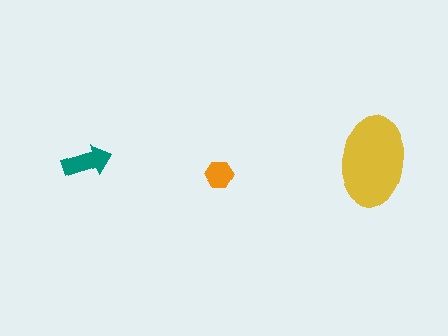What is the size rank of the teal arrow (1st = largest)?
2nd.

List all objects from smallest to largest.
The orange hexagon, the teal arrow, the yellow ellipse.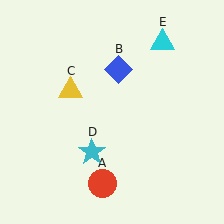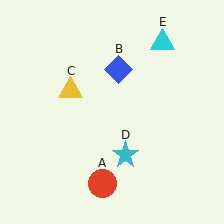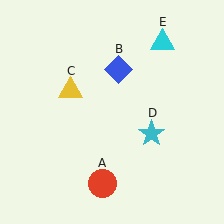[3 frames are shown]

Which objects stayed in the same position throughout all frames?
Red circle (object A) and blue diamond (object B) and yellow triangle (object C) and cyan triangle (object E) remained stationary.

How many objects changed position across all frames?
1 object changed position: cyan star (object D).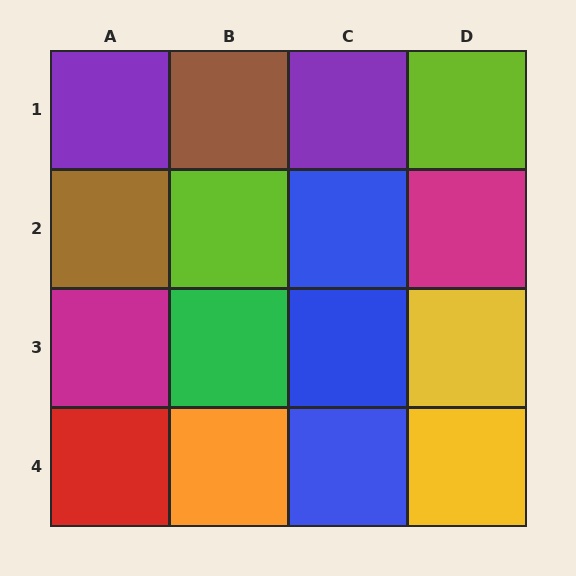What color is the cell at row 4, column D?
Yellow.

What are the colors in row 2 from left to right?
Brown, lime, blue, magenta.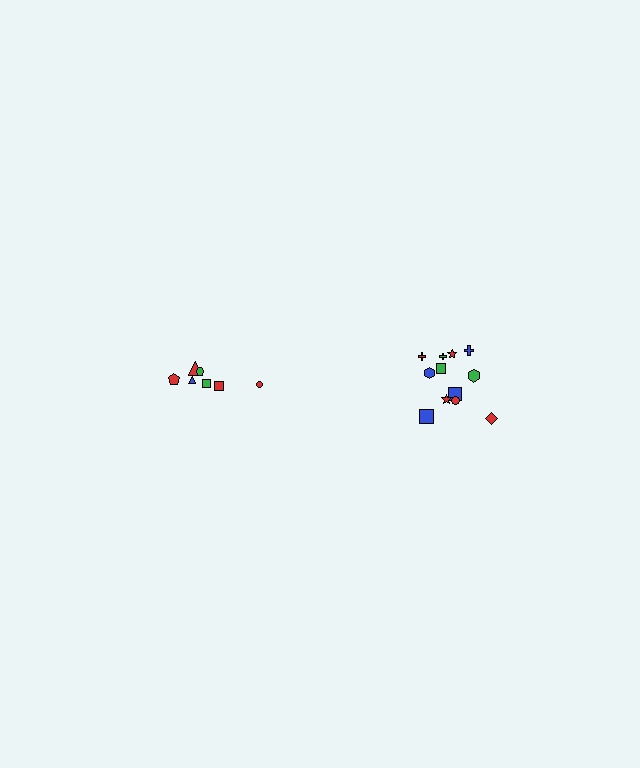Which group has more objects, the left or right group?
The right group.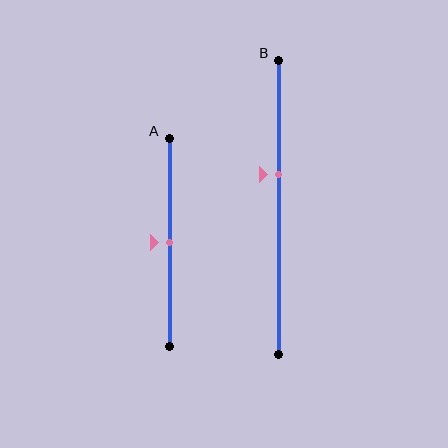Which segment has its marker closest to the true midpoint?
Segment A has its marker closest to the true midpoint.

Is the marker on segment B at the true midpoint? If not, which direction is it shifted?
No, the marker on segment B is shifted upward by about 11% of the segment length.